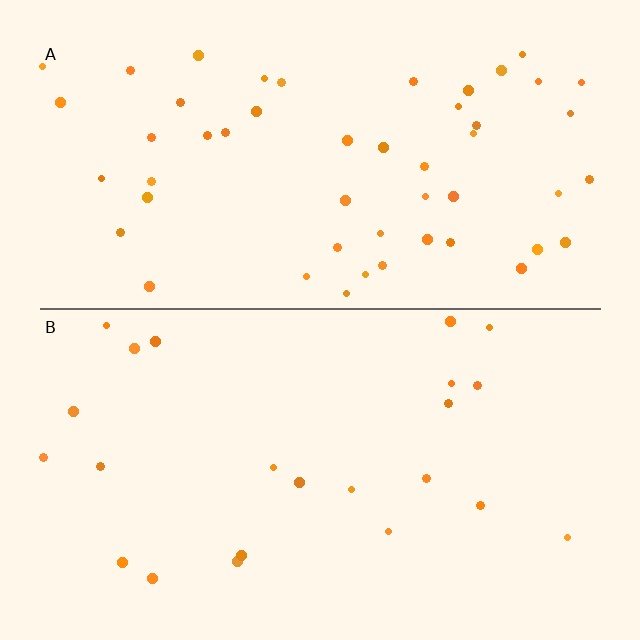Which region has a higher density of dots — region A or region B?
A (the top).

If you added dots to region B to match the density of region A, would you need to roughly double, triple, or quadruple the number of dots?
Approximately double.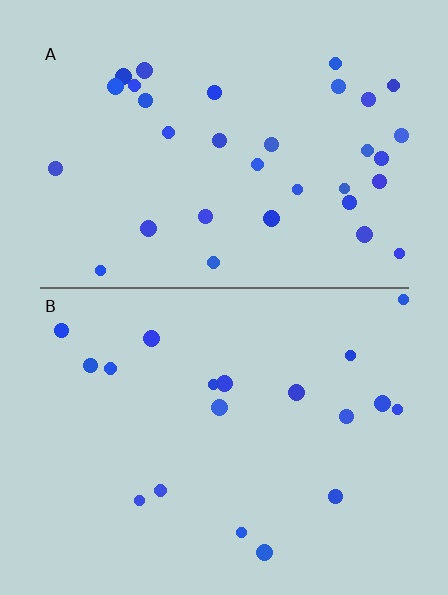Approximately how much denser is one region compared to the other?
Approximately 1.7× — region A over region B.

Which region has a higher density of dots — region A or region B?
A (the top).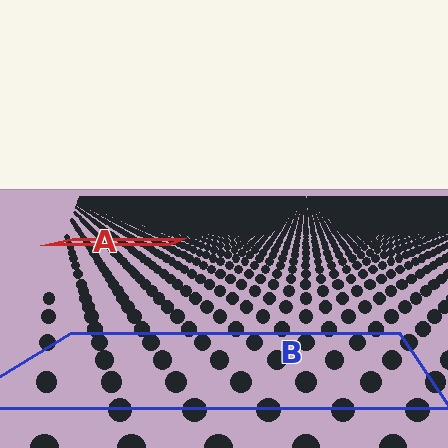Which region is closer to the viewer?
Region B is closer. The texture elements there are larger and more spread out.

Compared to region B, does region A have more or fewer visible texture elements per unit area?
Region A has more texture elements per unit area — they are packed more densely because it is farther away.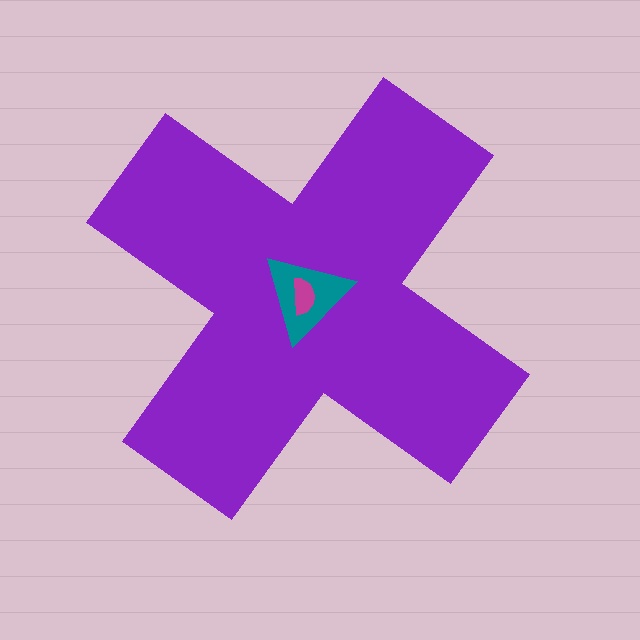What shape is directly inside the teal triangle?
The magenta semicircle.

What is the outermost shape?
The purple cross.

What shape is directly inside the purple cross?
The teal triangle.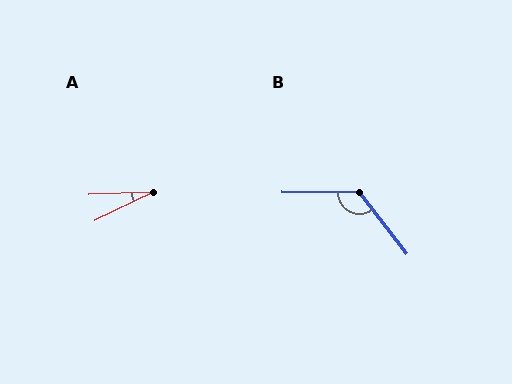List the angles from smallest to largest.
A (24°), B (128°).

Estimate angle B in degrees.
Approximately 128 degrees.